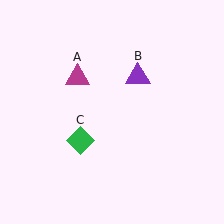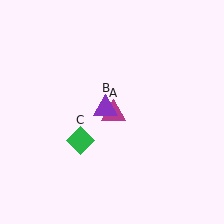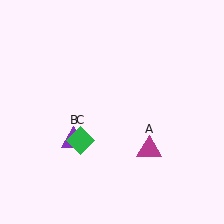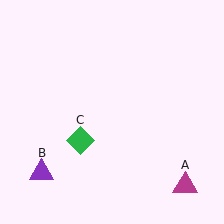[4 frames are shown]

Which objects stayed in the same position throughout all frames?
Green diamond (object C) remained stationary.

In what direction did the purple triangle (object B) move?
The purple triangle (object B) moved down and to the left.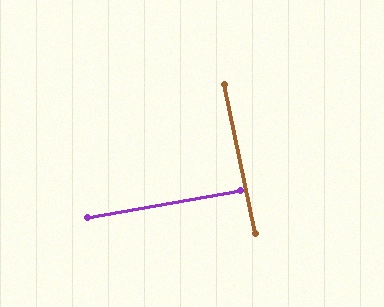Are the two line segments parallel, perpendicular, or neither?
Perpendicular — they meet at approximately 88°.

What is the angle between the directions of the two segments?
Approximately 88 degrees.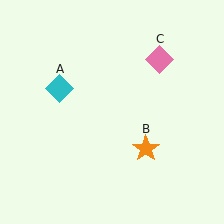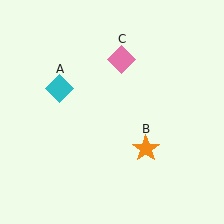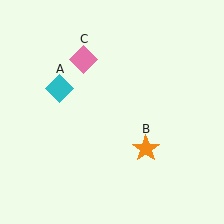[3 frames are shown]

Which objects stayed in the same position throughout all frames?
Cyan diamond (object A) and orange star (object B) remained stationary.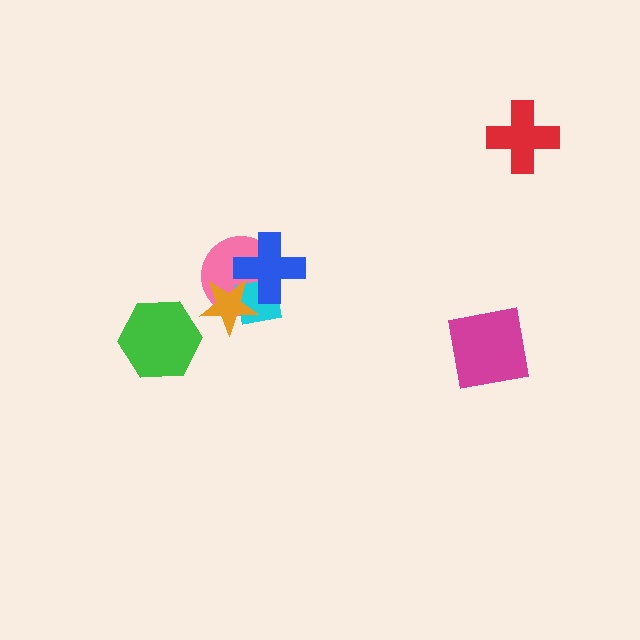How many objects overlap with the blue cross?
3 objects overlap with the blue cross.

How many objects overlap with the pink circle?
3 objects overlap with the pink circle.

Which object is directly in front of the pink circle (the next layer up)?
The cyan square is directly in front of the pink circle.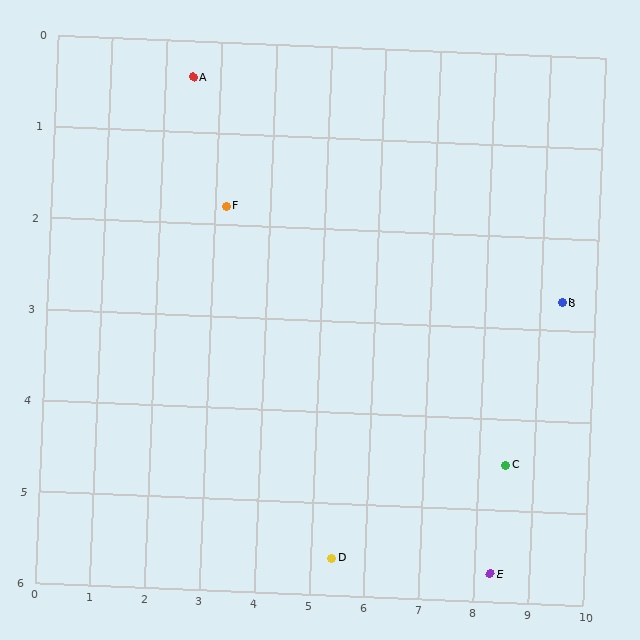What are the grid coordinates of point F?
Point F is at approximately (3.2, 1.8).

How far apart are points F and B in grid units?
Points F and B are about 6.3 grid units apart.